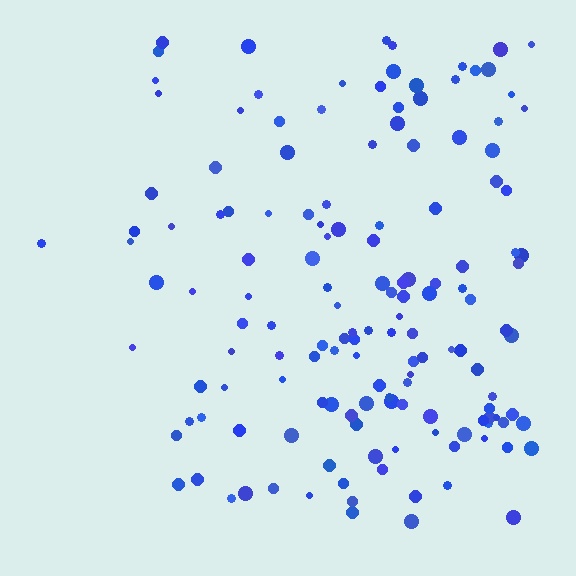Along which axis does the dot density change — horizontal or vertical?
Horizontal.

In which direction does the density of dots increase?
From left to right, with the right side densest.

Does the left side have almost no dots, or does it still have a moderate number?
Still a moderate number, just noticeably fewer than the right.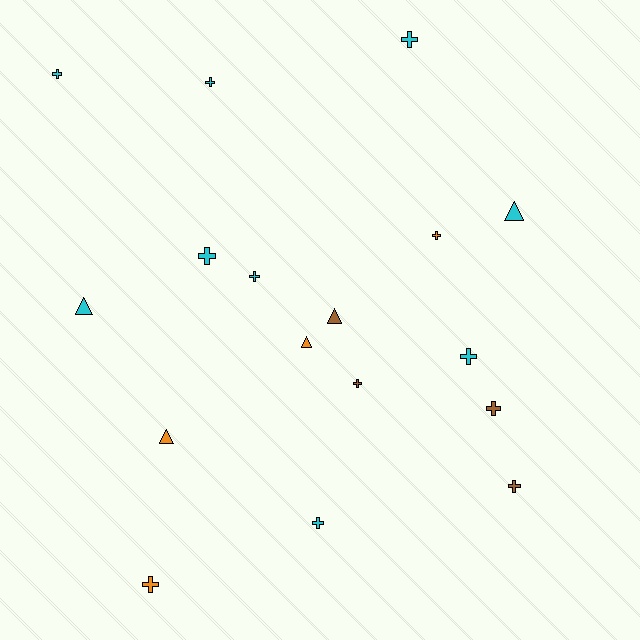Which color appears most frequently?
Cyan, with 9 objects.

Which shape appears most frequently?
Cross, with 12 objects.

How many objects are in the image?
There are 17 objects.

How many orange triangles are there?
There are 2 orange triangles.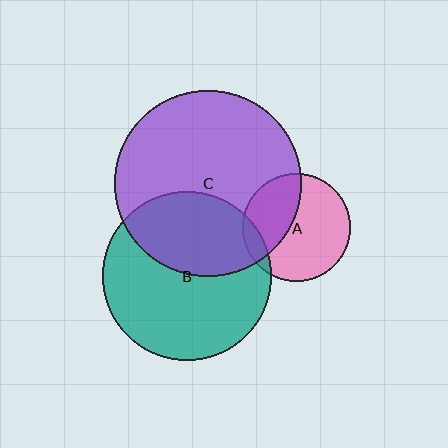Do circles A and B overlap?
Yes.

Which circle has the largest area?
Circle C (purple).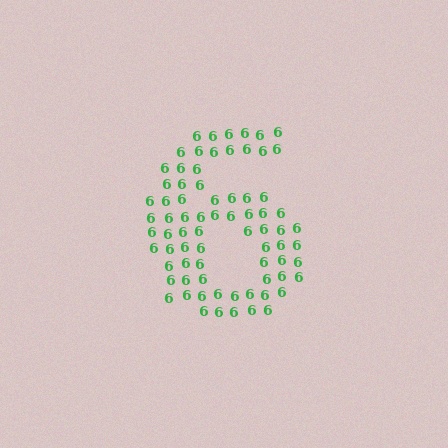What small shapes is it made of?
It is made of small digit 6's.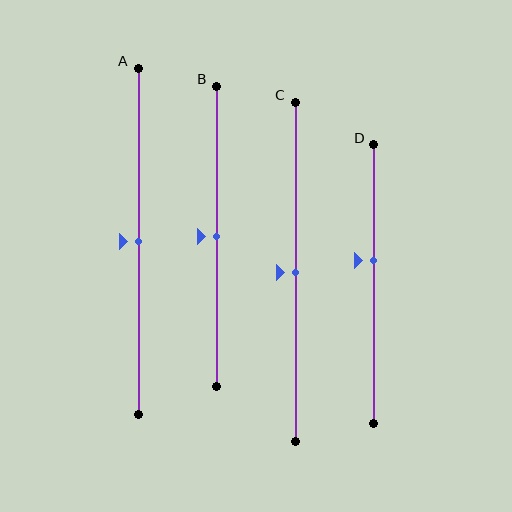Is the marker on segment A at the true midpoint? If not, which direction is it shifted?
Yes, the marker on segment A is at the true midpoint.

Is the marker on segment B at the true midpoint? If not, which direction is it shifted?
Yes, the marker on segment B is at the true midpoint.